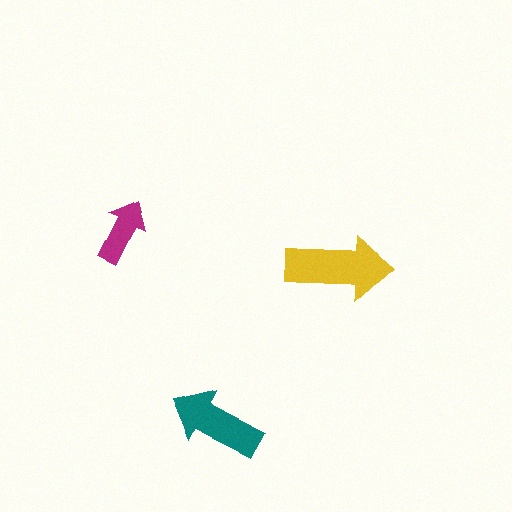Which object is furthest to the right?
The yellow arrow is rightmost.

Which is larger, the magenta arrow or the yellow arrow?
The yellow one.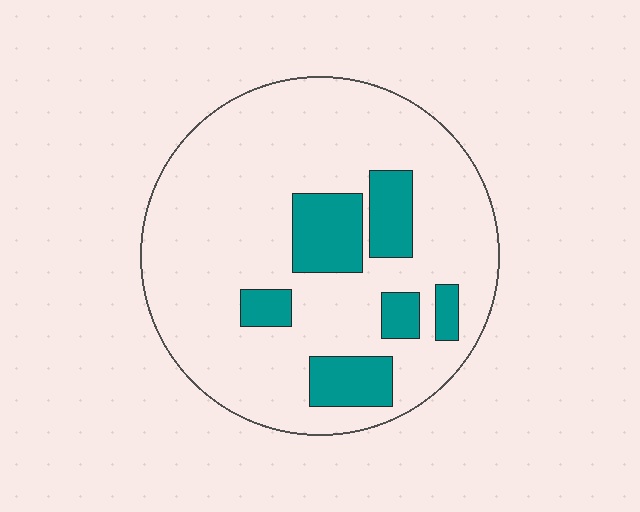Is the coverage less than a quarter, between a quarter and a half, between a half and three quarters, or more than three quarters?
Less than a quarter.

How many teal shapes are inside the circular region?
6.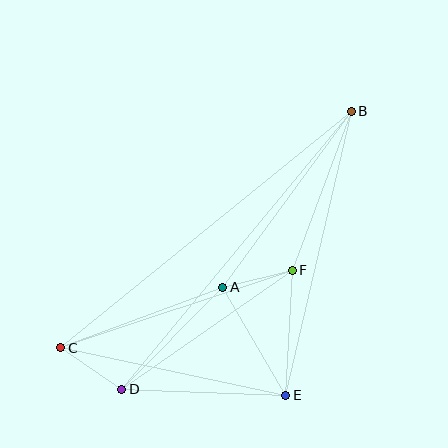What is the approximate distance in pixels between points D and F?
The distance between D and F is approximately 208 pixels.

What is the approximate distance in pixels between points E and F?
The distance between E and F is approximately 125 pixels.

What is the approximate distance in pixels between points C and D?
The distance between C and D is approximately 74 pixels.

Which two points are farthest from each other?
Points B and C are farthest from each other.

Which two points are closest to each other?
Points A and F are closest to each other.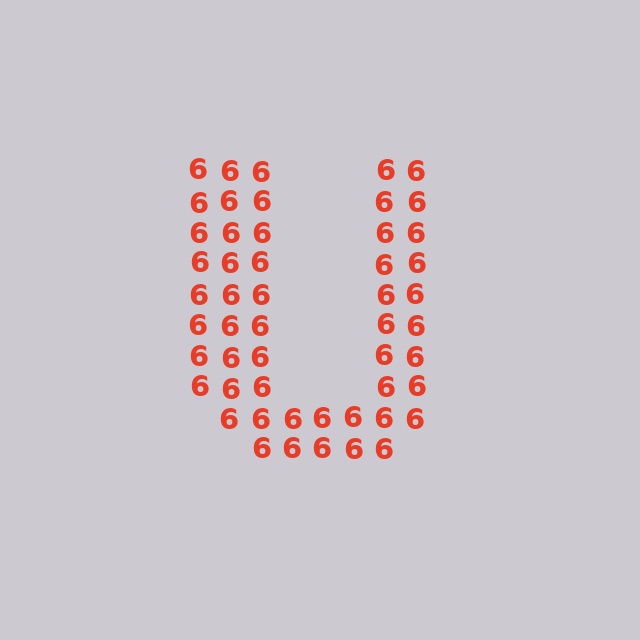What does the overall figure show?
The overall figure shows the letter U.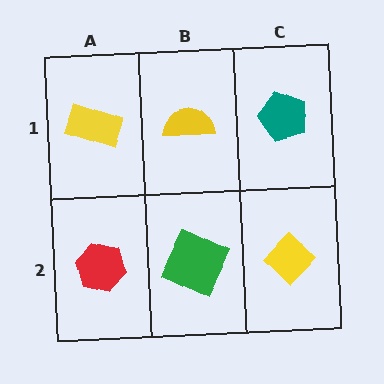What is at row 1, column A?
A yellow rectangle.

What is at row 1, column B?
A yellow semicircle.